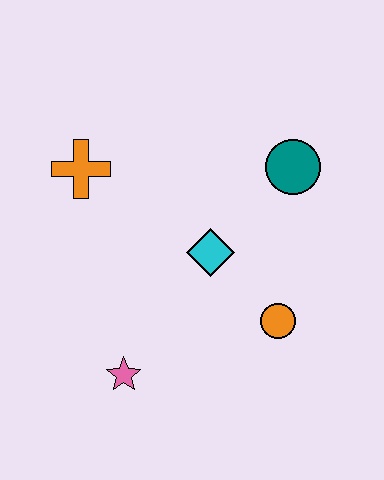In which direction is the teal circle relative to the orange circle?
The teal circle is above the orange circle.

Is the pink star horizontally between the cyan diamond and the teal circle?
No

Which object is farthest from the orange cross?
The orange circle is farthest from the orange cross.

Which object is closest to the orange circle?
The cyan diamond is closest to the orange circle.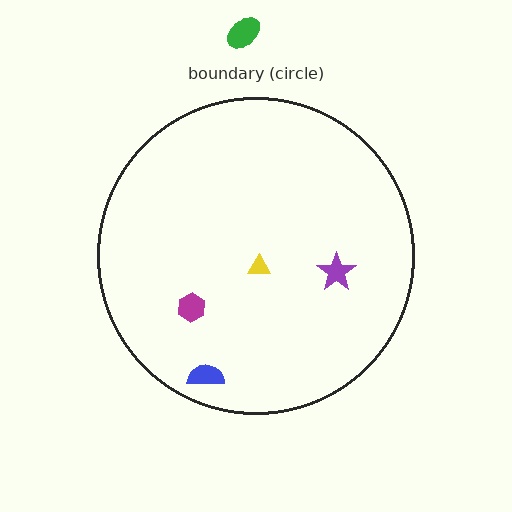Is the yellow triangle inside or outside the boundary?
Inside.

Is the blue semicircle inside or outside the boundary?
Inside.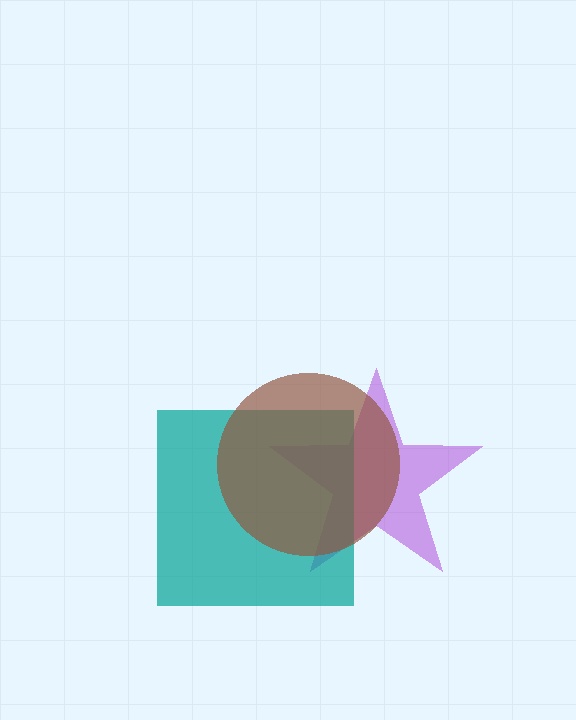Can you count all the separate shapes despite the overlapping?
Yes, there are 3 separate shapes.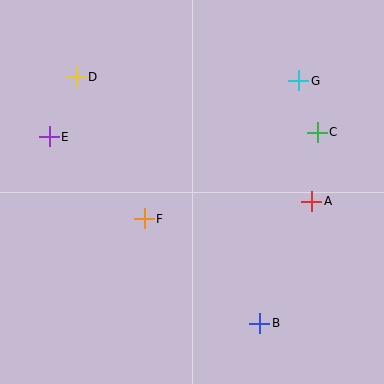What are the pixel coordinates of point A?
Point A is at (312, 201).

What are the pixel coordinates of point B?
Point B is at (260, 323).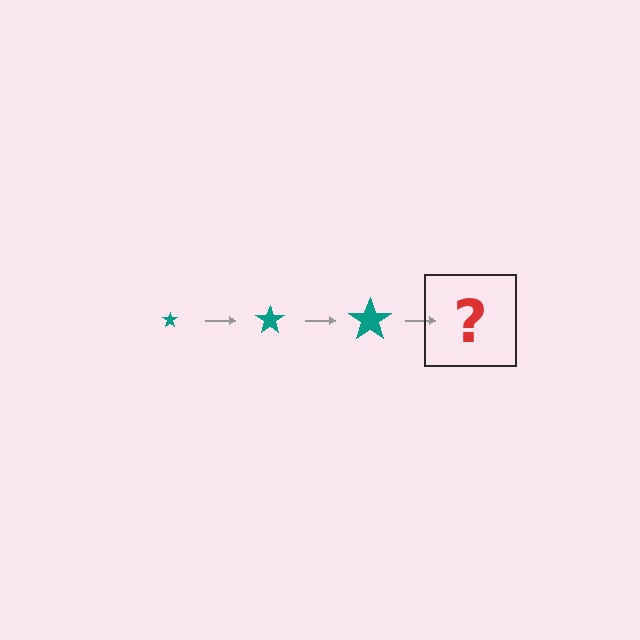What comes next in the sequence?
The next element should be a teal star, larger than the previous one.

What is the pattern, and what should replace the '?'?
The pattern is that the star gets progressively larger each step. The '?' should be a teal star, larger than the previous one.